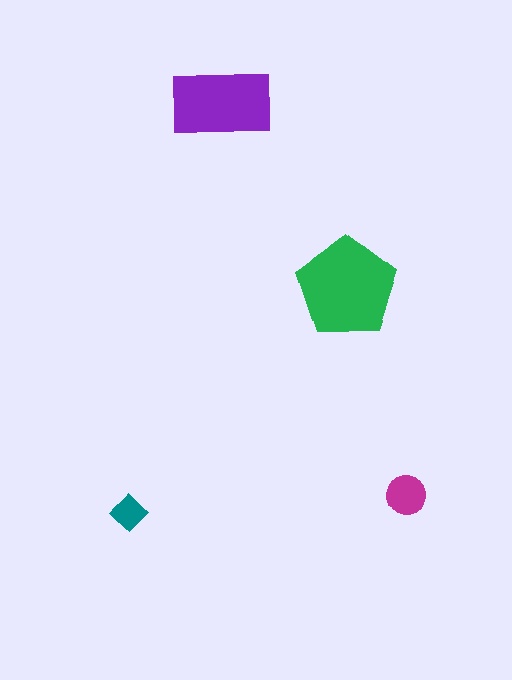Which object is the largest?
The green pentagon.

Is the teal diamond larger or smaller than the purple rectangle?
Smaller.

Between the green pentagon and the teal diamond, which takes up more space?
The green pentagon.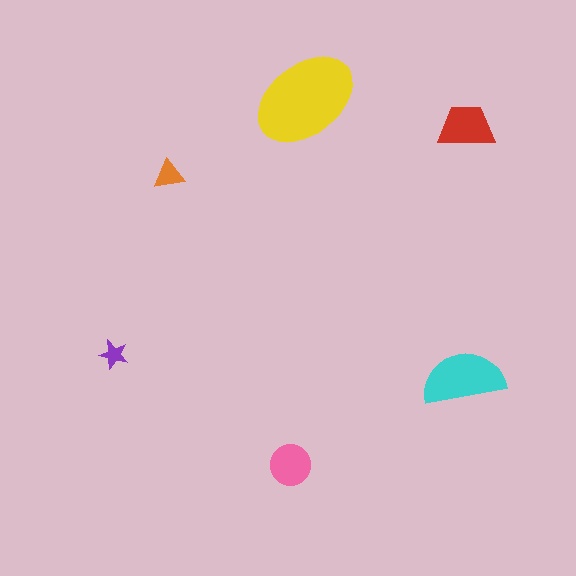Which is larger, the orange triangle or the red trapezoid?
The red trapezoid.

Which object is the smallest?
The purple star.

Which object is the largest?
The yellow ellipse.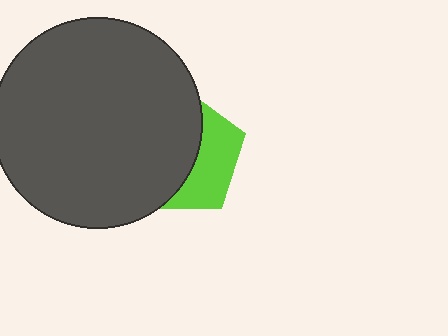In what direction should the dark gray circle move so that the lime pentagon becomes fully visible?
The dark gray circle should move left. That is the shortest direction to clear the overlap and leave the lime pentagon fully visible.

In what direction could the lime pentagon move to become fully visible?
The lime pentagon could move right. That would shift it out from behind the dark gray circle entirely.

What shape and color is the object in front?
The object in front is a dark gray circle.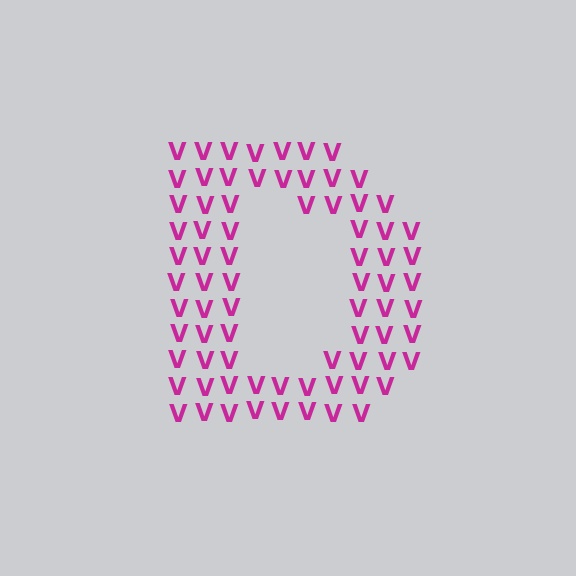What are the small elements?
The small elements are letter V's.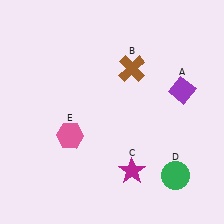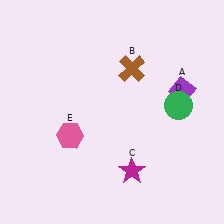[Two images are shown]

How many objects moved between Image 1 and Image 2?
1 object moved between the two images.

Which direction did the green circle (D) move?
The green circle (D) moved up.